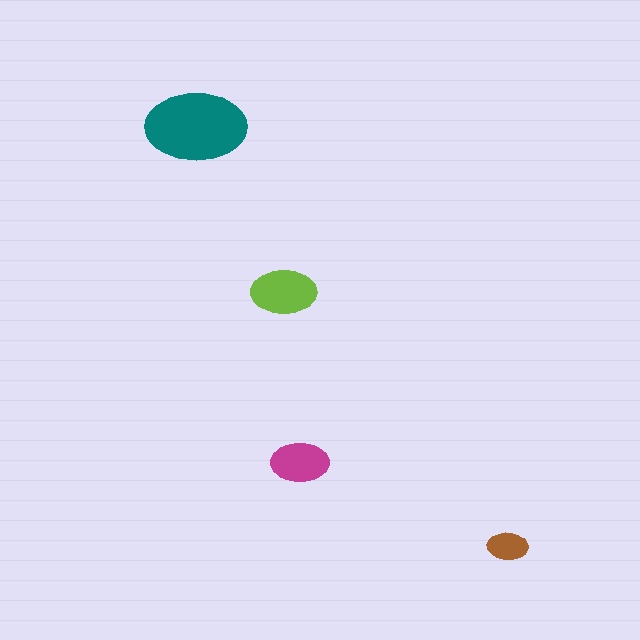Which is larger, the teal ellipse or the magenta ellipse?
The teal one.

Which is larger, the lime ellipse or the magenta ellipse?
The lime one.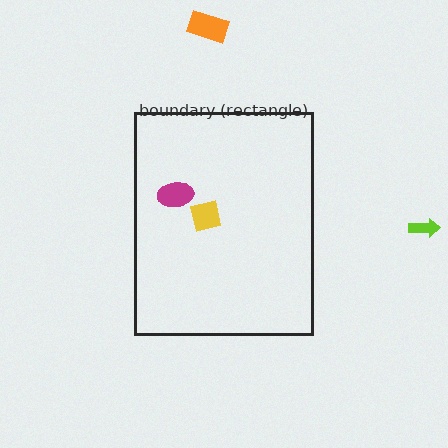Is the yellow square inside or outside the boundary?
Inside.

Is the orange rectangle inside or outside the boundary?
Outside.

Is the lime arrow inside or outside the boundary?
Outside.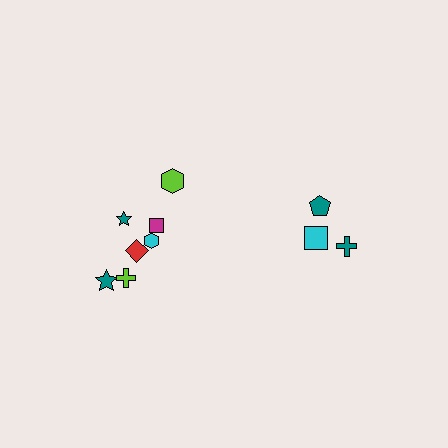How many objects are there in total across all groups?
There are 10 objects.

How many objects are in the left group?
There are 7 objects.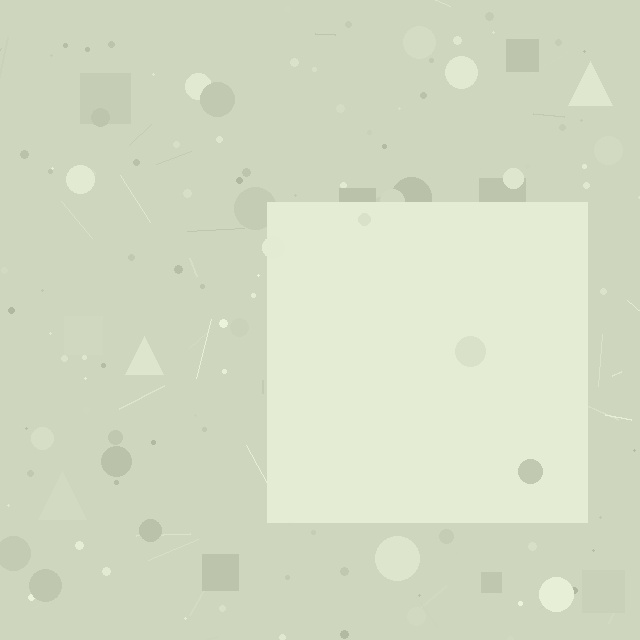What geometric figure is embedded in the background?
A square is embedded in the background.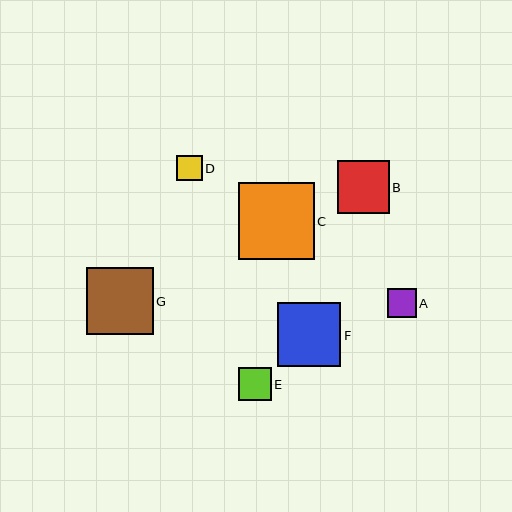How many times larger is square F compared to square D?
Square F is approximately 2.5 times the size of square D.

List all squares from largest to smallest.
From largest to smallest: C, G, F, B, E, A, D.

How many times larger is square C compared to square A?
Square C is approximately 2.6 times the size of square A.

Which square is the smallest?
Square D is the smallest with a size of approximately 25 pixels.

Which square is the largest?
Square C is the largest with a size of approximately 76 pixels.